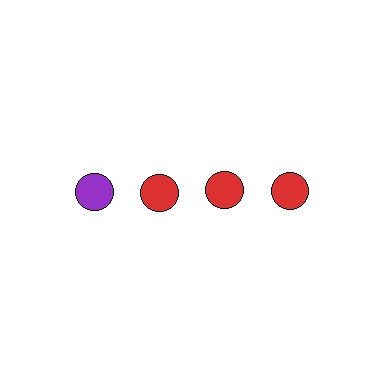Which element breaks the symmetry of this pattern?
The purple circle in the top row, leftmost column breaks the symmetry. All other shapes are red circles.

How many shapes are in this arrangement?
There are 4 shapes arranged in a grid pattern.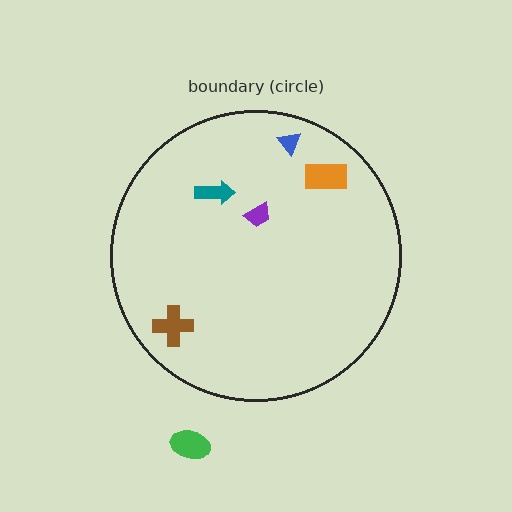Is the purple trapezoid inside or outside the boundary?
Inside.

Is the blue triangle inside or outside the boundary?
Inside.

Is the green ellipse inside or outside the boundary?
Outside.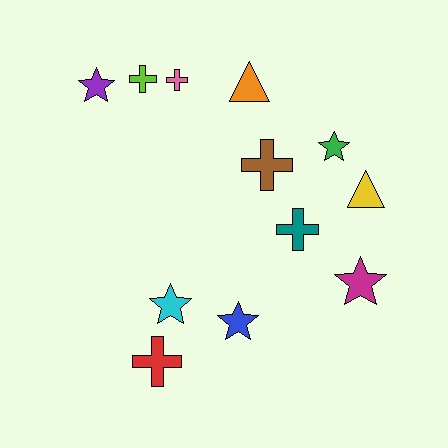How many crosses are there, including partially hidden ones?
There are 5 crosses.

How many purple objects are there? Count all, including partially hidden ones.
There is 1 purple object.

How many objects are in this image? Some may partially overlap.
There are 12 objects.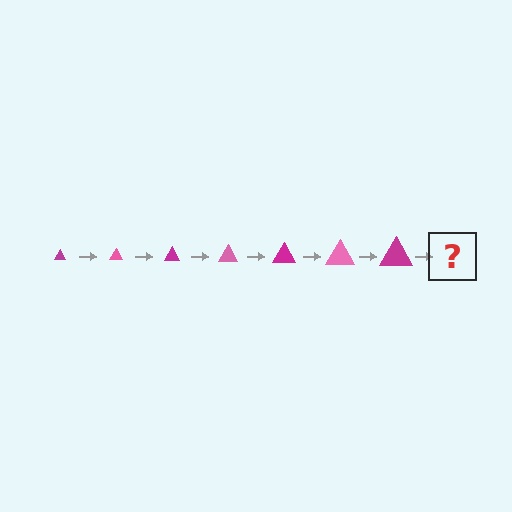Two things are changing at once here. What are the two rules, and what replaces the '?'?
The two rules are that the triangle grows larger each step and the color cycles through magenta and pink. The '?' should be a pink triangle, larger than the previous one.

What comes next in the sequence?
The next element should be a pink triangle, larger than the previous one.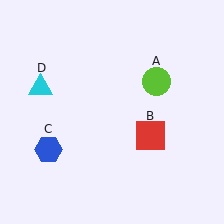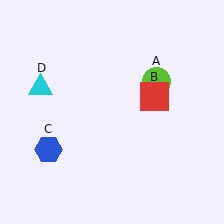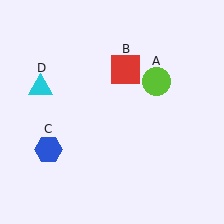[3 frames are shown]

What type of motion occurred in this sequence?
The red square (object B) rotated counterclockwise around the center of the scene.